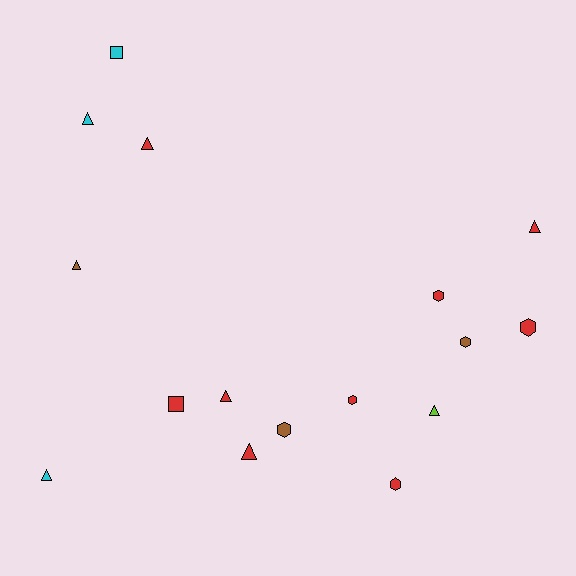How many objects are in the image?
There are 16 objects.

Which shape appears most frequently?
Triangle, with 8 objects.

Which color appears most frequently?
Red, with 9 objects.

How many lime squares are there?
There are no lime squares.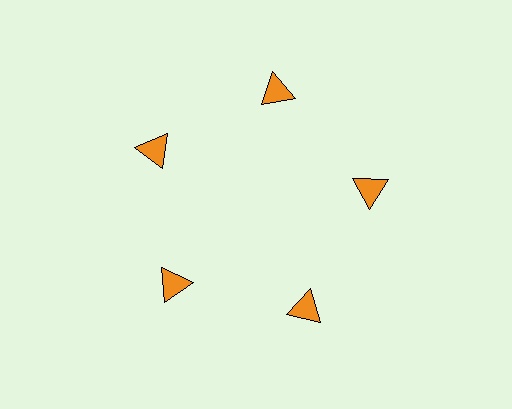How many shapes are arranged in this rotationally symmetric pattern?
There are 5 shapes, arranged in 5 groups of 1.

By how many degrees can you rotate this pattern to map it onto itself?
The pattern maps onto itself every 72 degrees of rotation.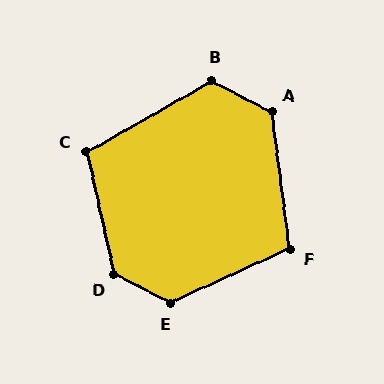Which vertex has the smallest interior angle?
C, at approximately 107 degrees.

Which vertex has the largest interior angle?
D, at approximately 130 degrees.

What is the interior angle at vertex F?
Approximately 107 degrees (obtuse).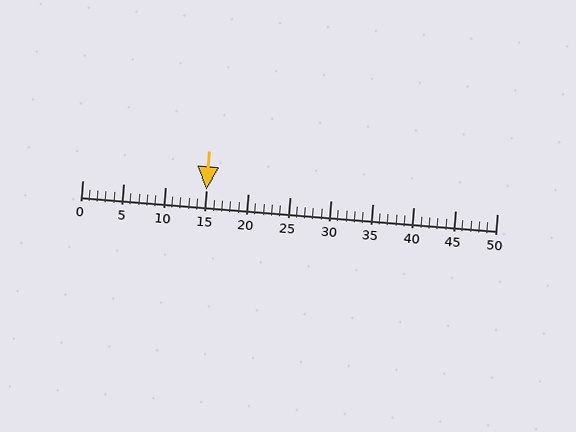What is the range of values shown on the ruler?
The ruler shows values from 0 to 50.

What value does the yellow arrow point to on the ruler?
The yellow arrow points to approximately 15.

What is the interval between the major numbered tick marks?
The major tick marks are spaced 5 units apart.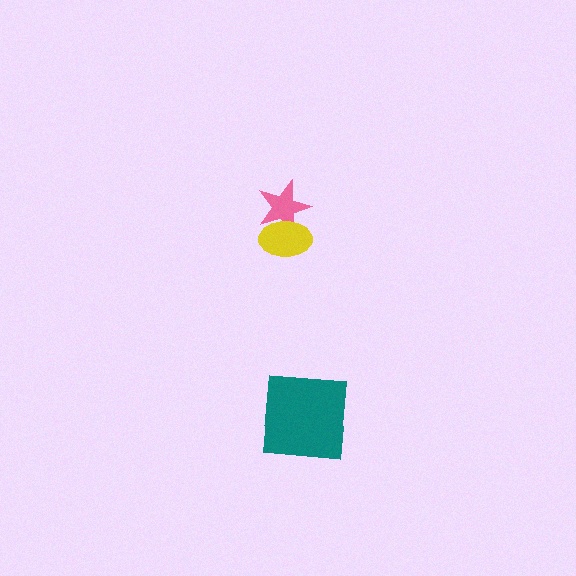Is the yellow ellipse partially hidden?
No, no other shape covers it.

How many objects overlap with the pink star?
1 object overlaps with the pink star.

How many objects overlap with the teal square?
0 objects overlap with the teal square.